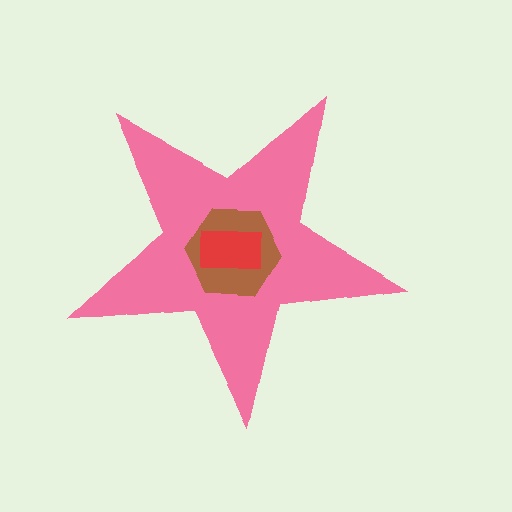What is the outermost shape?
The pink star.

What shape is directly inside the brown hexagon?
The red rectangle.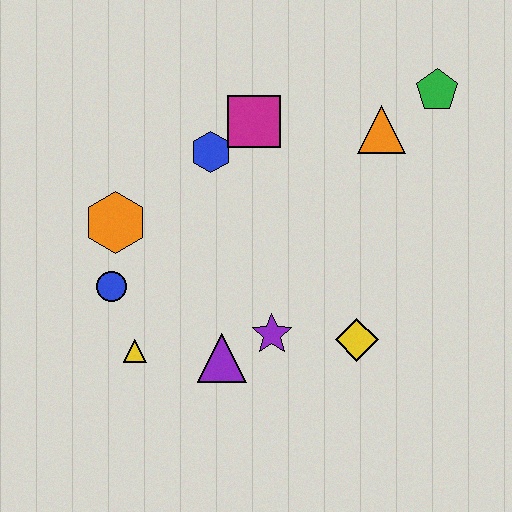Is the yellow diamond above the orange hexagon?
No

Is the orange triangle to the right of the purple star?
Yes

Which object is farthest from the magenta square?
The yellow triangle is farthest from the magenta square.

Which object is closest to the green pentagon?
The orange triangle is closest to the green pentagon.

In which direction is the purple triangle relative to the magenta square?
The purple triangle is below the magenta square.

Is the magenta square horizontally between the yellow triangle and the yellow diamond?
Yes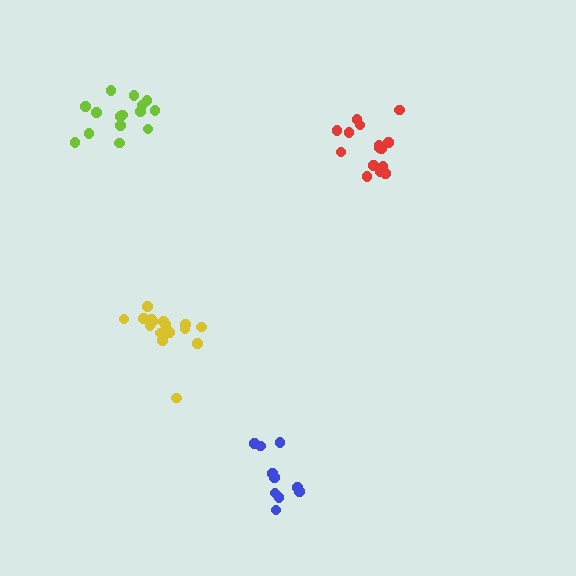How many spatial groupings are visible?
There are 4 spatial groupings.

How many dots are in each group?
Group 1: 16 dots, Group 2: 15 dots, Group 3: 15 dots, Group 4: 10 dots (56 total).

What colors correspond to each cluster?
The clusters are colored: yellow, red, lime, blue.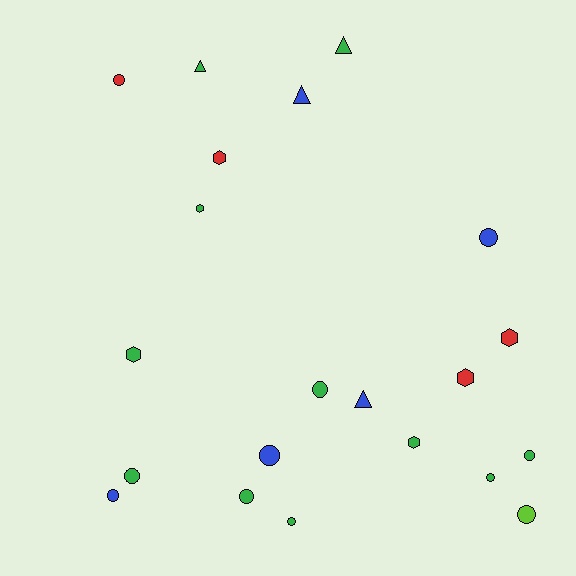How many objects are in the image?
There are 21 objects.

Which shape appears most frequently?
Circle, with 11 objects.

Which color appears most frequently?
Green, with 11 objects.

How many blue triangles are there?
There are 2 blue triangles.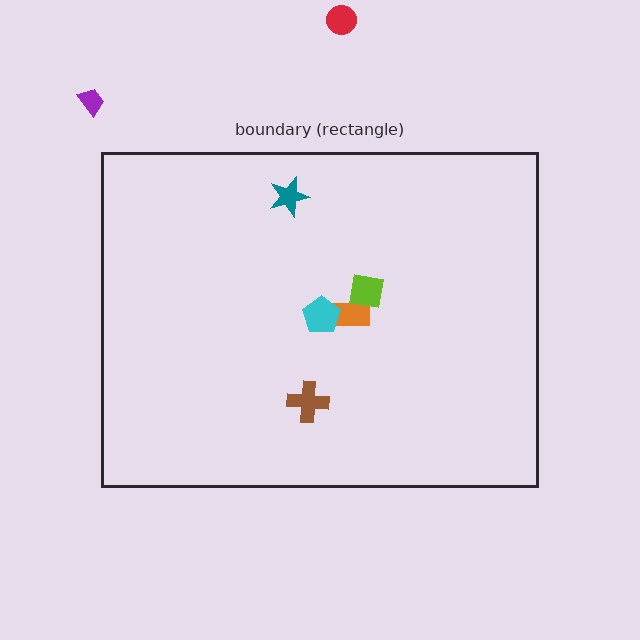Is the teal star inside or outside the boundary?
Inside.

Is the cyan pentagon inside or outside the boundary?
Inside.